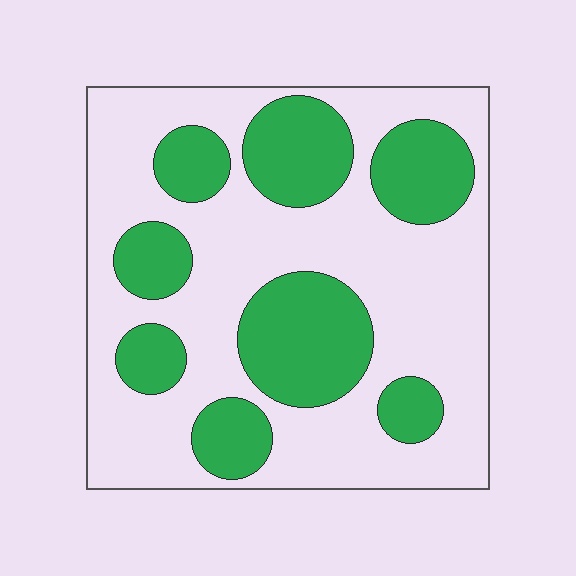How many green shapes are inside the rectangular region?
8.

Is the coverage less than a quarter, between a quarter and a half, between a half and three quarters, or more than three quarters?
Between a quarter and a half.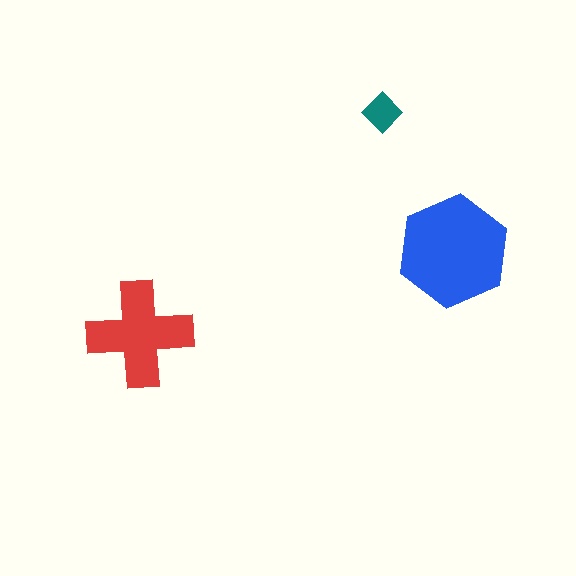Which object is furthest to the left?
The red cross is leftmost.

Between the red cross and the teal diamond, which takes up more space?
The red cross.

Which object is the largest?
The blue hexagon.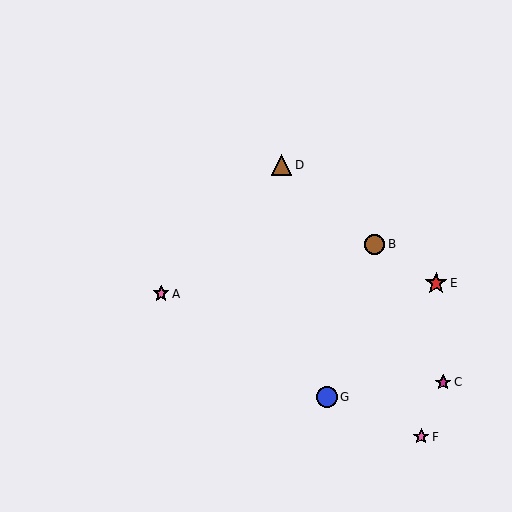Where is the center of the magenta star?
The center of the magenta star is at (443, 382).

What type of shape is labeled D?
Shape D is a brown triangle.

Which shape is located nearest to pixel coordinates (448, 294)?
The red star (labeled E) at (436, 283) is nearest to that location.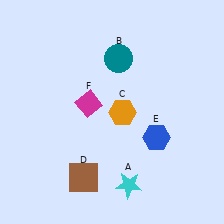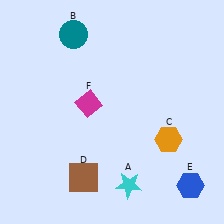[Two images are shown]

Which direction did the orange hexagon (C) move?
The orange hexagon (C) moved right.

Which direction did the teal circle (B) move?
The teal circle (B) moved left.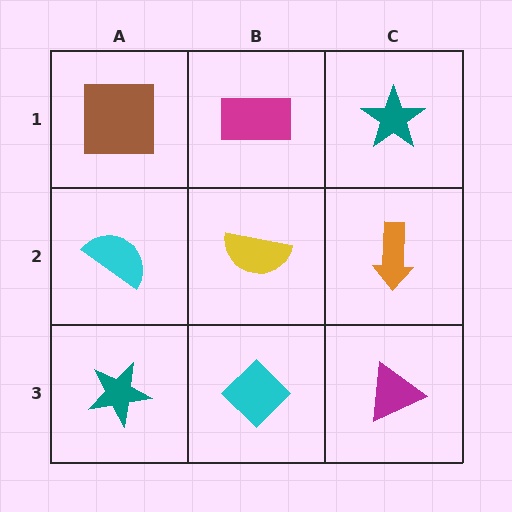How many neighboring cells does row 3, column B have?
3.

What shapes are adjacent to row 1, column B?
A yellow semicircle (row 2, column B), a brown square (row 1, column A), a teal star (row 1, column C).